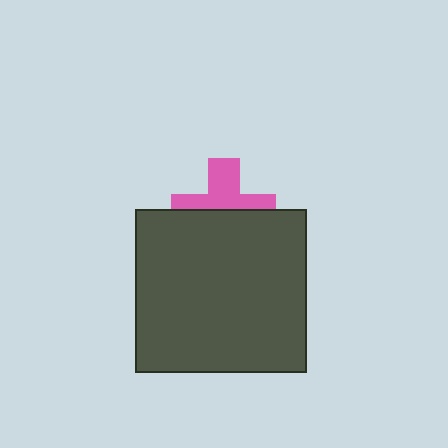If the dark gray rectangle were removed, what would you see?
You would see the complete pink cross.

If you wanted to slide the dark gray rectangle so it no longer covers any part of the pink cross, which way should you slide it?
Slide it down — that is the most direct way to separate the two shapes.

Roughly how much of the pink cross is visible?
About half of it is visible (roughly 50%).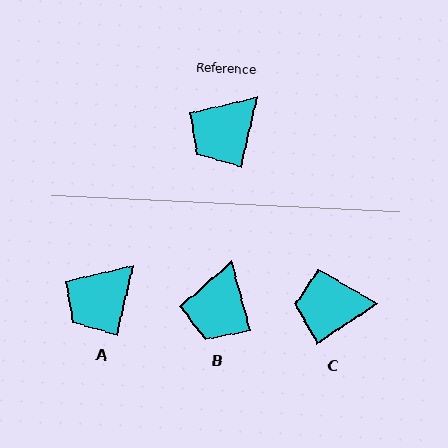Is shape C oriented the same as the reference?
No, it is off by about 44 degrees.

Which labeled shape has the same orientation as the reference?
A.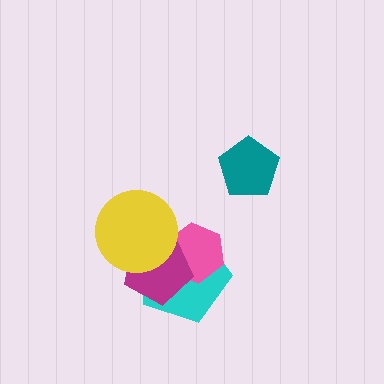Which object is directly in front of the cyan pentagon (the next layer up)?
The pink hexagon is directly in front of the cyan pentagon.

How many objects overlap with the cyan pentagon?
3 objects overlap with the cyan pentagon.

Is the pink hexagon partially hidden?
Yes, it is partially covered by another shape.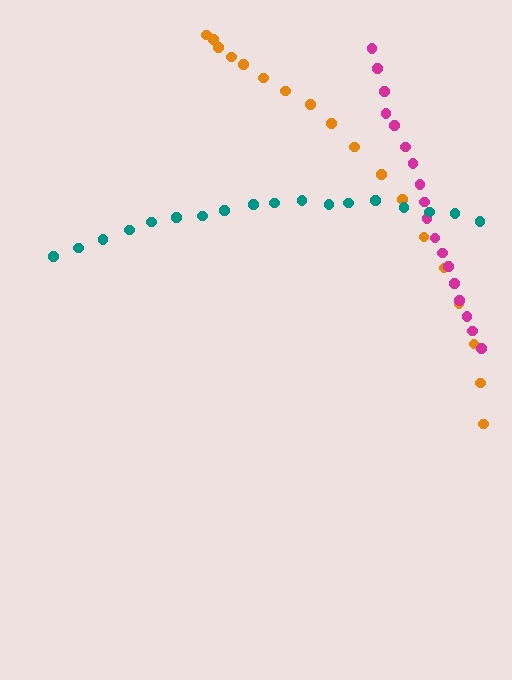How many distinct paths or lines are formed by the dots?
There are 3 distinct paths.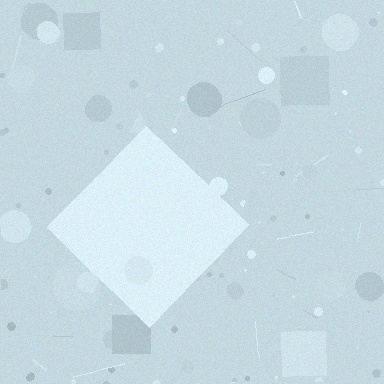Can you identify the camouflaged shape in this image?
The camouflaged shape is a diamond.